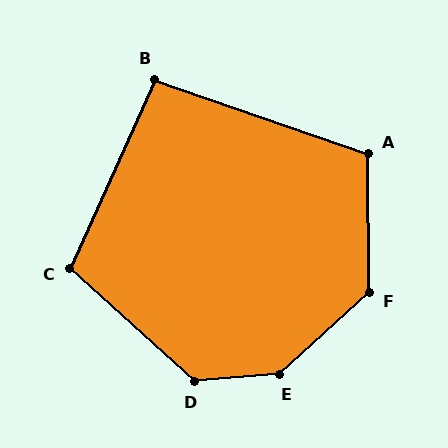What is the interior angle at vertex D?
Approximately 133 degrees (obtuse).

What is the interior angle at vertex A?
Approximately 109 degrees (obtuse).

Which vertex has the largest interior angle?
E, at approximately 142 degrees.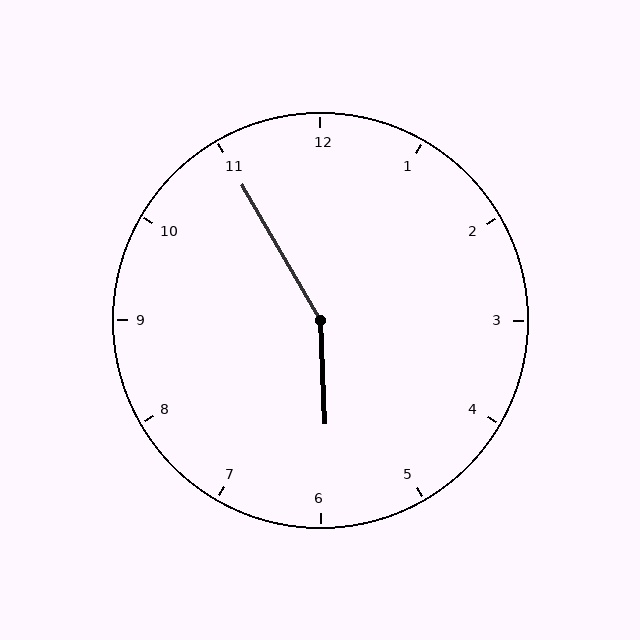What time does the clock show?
5:55.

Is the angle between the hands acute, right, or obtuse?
It is obtuse.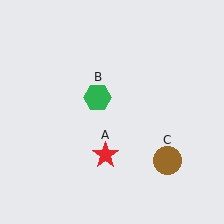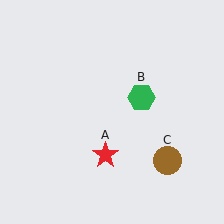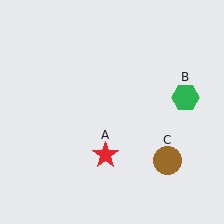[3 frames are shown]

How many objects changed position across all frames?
1 object changed position: green hexagon (object B).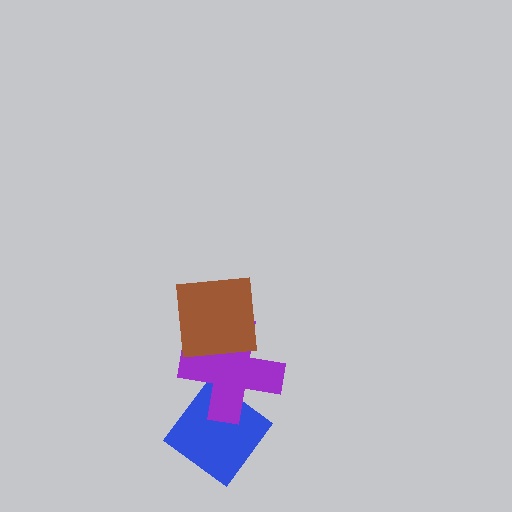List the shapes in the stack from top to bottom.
From top to bottom: the brown square, the purple cross, the blue diamond.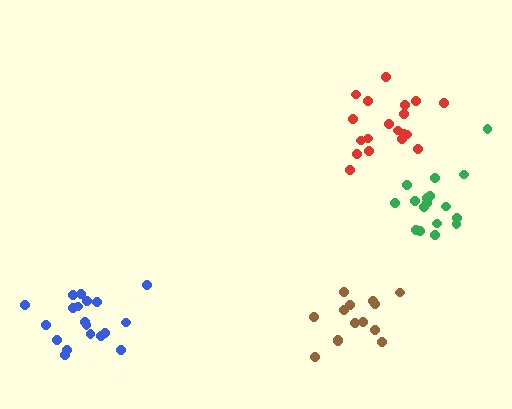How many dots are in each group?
Group 1: 19 dots, Group 2: 14 dots, Group 3: 19 dots, Group 4: 17 dots (69 total).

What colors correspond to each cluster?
The clusters are colored: blue, brown, red, green.